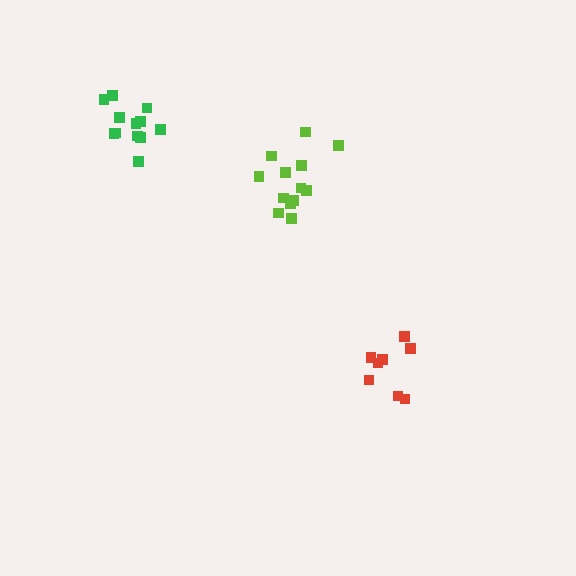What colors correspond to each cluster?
The clusters are colored: lime, red, green.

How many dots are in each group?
Group 1: 13 dots, Group 2: 8 dots, Group 3: 12 dots (33 total).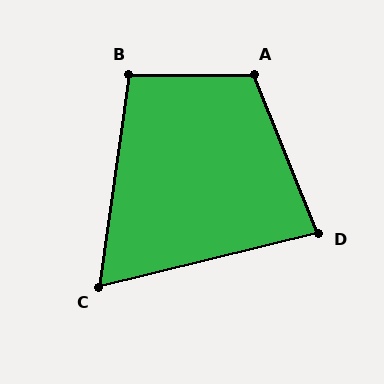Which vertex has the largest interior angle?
A, at approximately 112 degrees.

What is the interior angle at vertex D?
Approximately 82 degrees (acute).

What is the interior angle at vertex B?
Approximately 98 degrees (obtuse).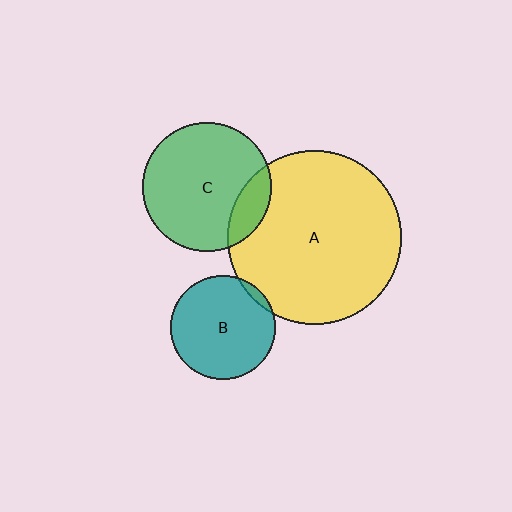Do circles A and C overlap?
Yes.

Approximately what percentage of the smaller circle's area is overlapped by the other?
Approximately 15%.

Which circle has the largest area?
Circle A (yellow).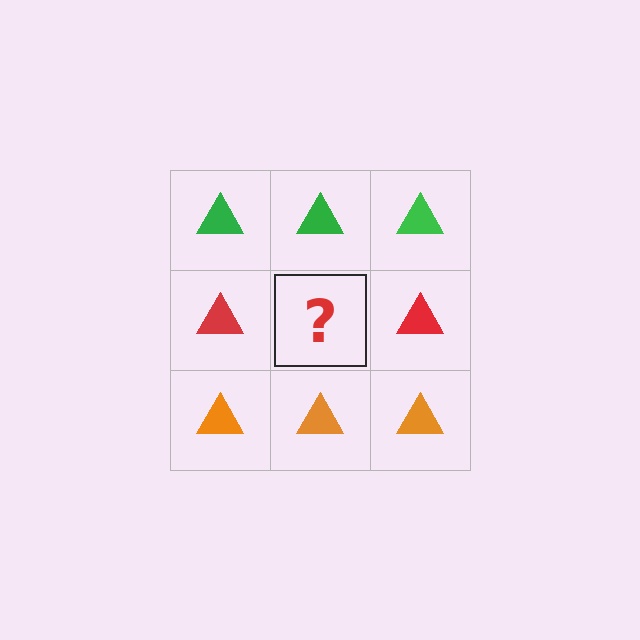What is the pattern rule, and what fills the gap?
The rule is that each row has a consistent color. The gap should be filled with a red triangle.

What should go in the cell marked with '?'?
The missing cell should contain a red triangle.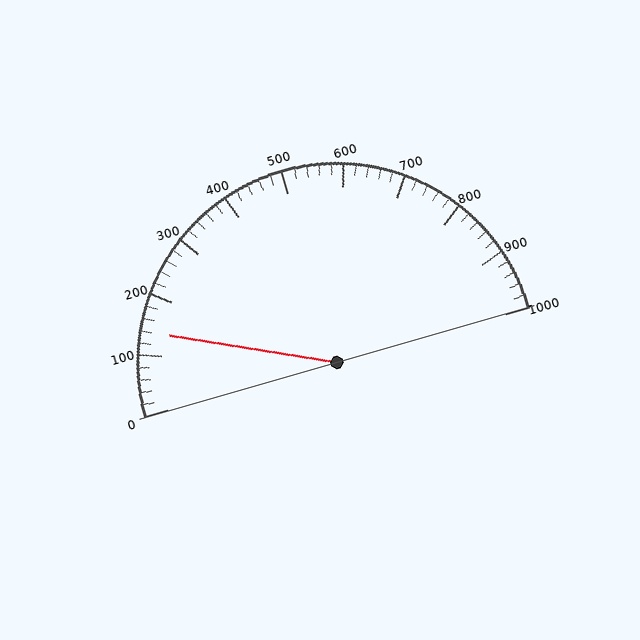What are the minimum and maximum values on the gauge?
The gauge ranges from 0 to 1000.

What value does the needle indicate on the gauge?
The needle indicates approximately 140.